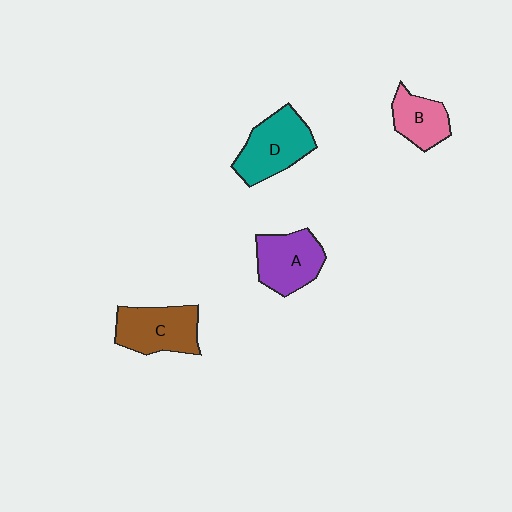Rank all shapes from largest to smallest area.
From largest to smallest: D (teal), C (brown), A (purple), B (pink).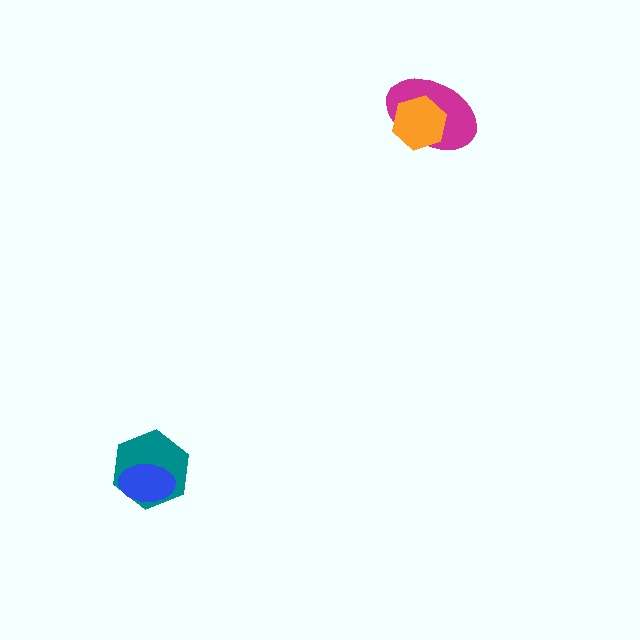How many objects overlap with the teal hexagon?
1 object overlaps with the teal hexagon.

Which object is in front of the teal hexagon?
The blue ellipse is in front of the teal hexagon.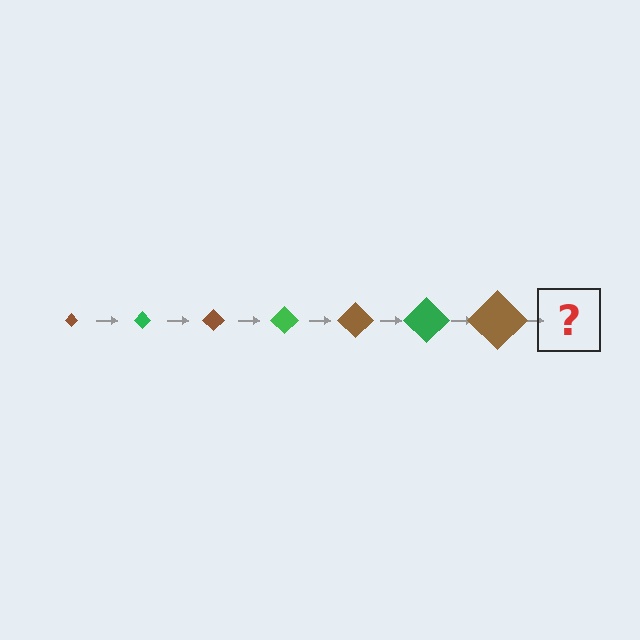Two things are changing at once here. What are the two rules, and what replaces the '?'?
The two rules are that the diamond grows larger each step and the color cycles through brown and green. The '?' should be a green diamond, larger than the previous one.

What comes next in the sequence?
The next element should be a green diamond, larger than the previous one.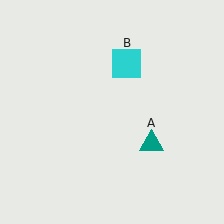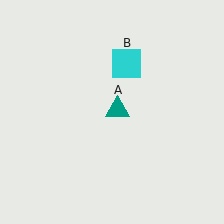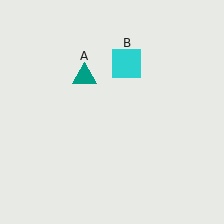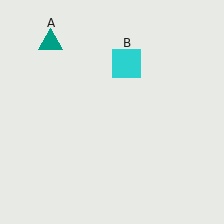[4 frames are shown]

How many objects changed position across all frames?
1 object changed position: teal triangle (object A).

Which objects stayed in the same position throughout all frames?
Cyan square (object B) remained stationary.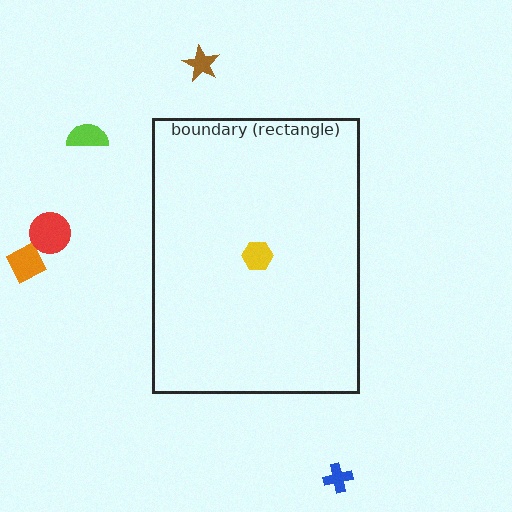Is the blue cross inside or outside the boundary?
Outside.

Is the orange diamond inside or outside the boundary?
Outside.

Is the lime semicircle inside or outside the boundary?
Outside.